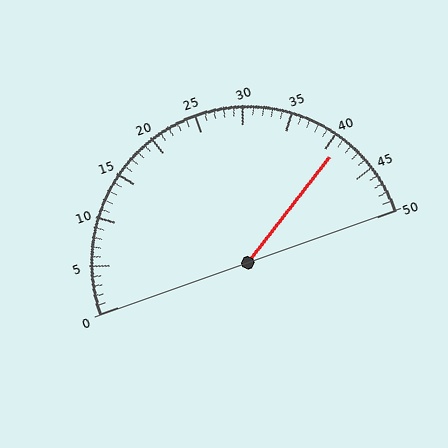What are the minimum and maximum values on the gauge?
The gauge ranges from 0 to 50.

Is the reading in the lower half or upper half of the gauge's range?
The reading is in the upper half of the range (0 to 50).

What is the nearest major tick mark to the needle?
The nearest major tick mark is 40.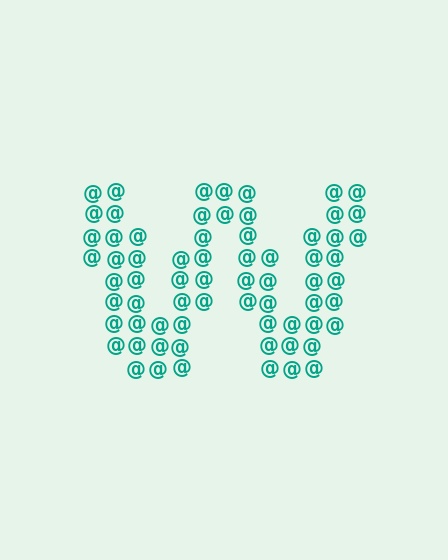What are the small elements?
The small elements are at signs.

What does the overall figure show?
The overall figure shows the letter W.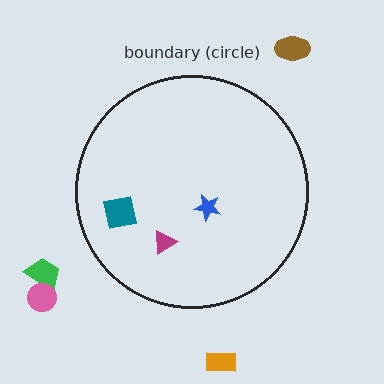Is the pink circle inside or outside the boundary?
Outside.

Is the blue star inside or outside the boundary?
Inside.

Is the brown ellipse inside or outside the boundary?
Outside.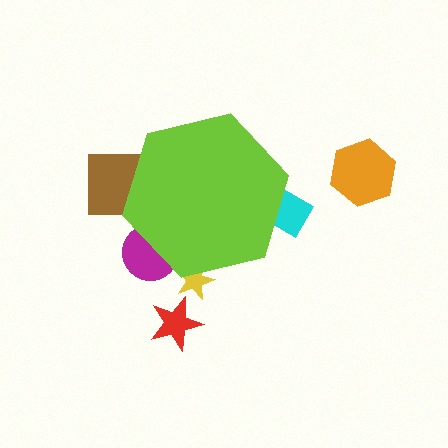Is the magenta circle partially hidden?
Yes, the magenta circle is partially hidden behind the lime hexagon.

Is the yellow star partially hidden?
Yes, the yellow star is partially hidden behind the lime hexagon.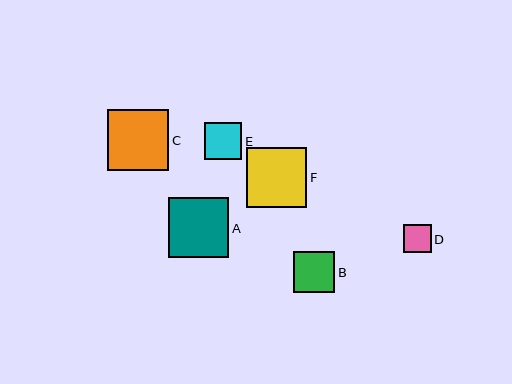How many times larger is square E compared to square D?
Square E is approximately 1.3 times the size of square D.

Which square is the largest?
Square C is the largest with a size of approximately 61 pixels.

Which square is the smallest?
Square D is the smallest with a size of approximately 28 pixels.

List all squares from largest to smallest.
From largest to smallest: C, A, F, B, E, D.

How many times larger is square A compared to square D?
Square A is approximately 2.1 times the size of square D.